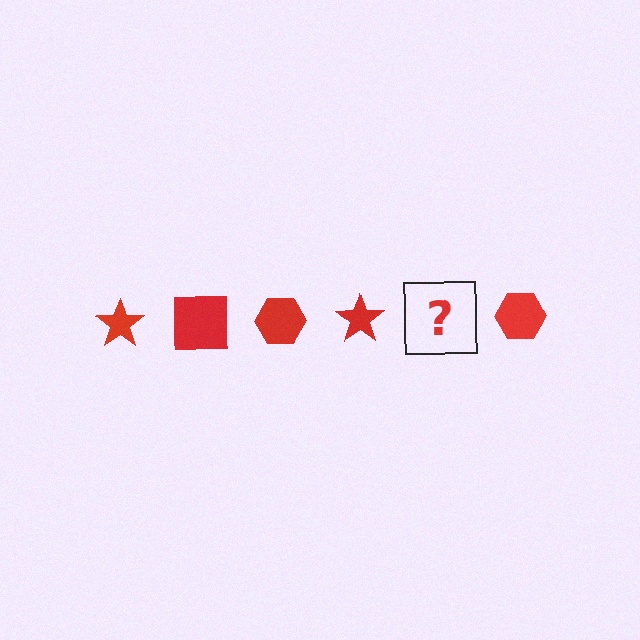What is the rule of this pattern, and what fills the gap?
The rule is that the pattern cycles through star, square, hexagon shapes in red. The gap should be filled with a red square.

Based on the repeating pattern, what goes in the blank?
The blank should be a red square.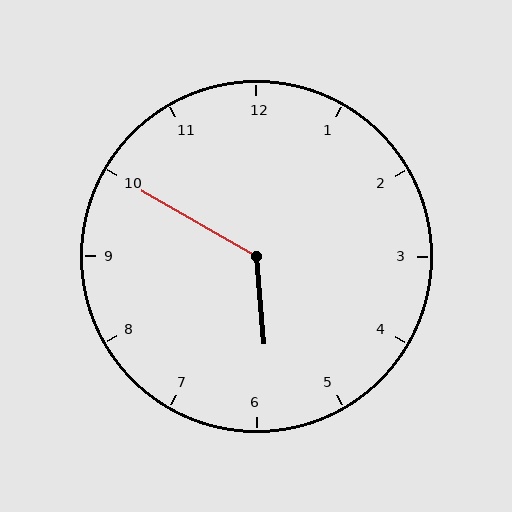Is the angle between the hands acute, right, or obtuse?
It is obtuse.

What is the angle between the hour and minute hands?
Approximately 125 degrees.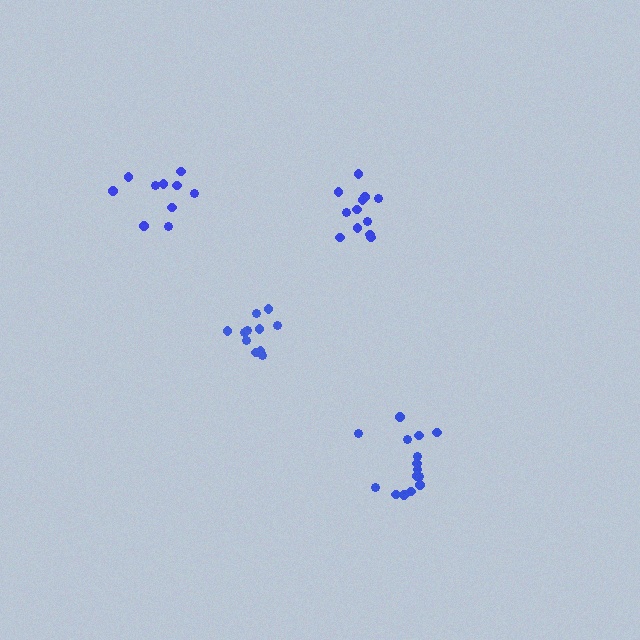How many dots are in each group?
Group 1: 10 dots, Group 2: 15 dots, Group 3: 12 dots, Group 4: 11 dots (48 total).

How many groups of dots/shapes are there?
There are 4 groups.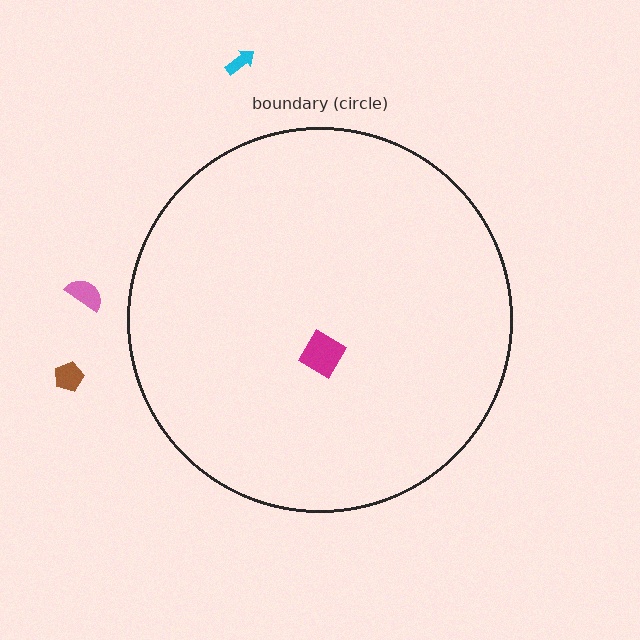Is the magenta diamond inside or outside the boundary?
Inside.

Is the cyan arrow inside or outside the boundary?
Outside.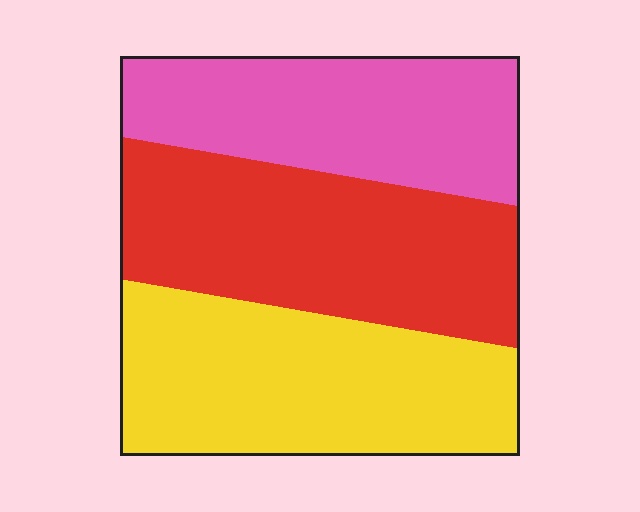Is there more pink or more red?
Red.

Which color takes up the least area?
Pink, at roughly 30%.